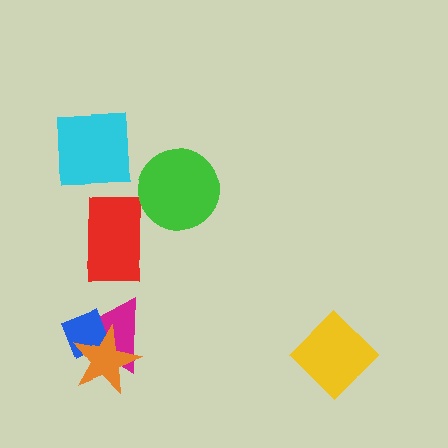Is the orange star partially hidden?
No, no other shape covers it.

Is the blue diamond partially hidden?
Yes, it is partially covered by another shape.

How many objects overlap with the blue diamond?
2 objects overlap with the blue diamond.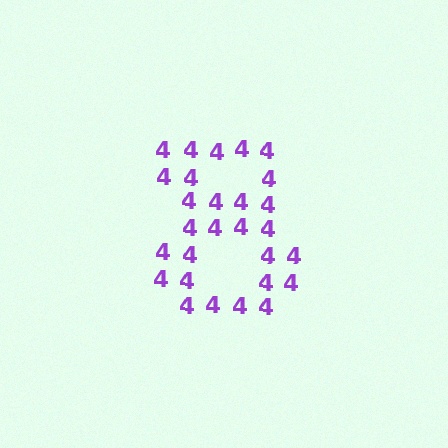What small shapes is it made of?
It is made of small digit 4's.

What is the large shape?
The large shape is the digit 8.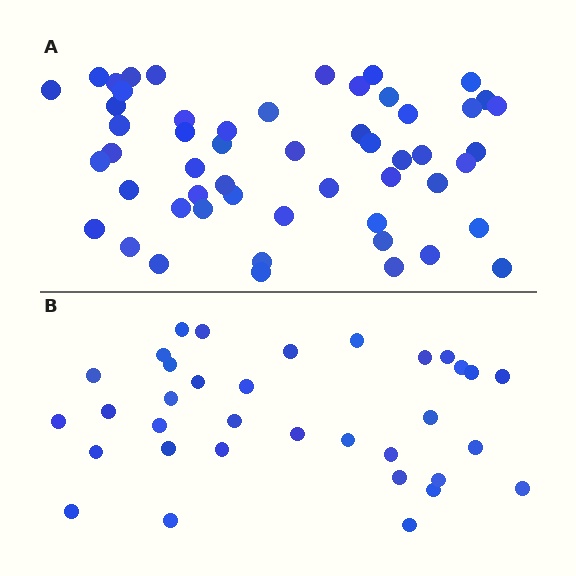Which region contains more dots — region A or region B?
Region A (the top region) has more dots.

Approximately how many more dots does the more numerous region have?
Region A has approximately 20 more dots than region B.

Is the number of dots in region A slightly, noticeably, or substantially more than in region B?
Region A has substantially more. The ratio is roughly 1.6 to 1.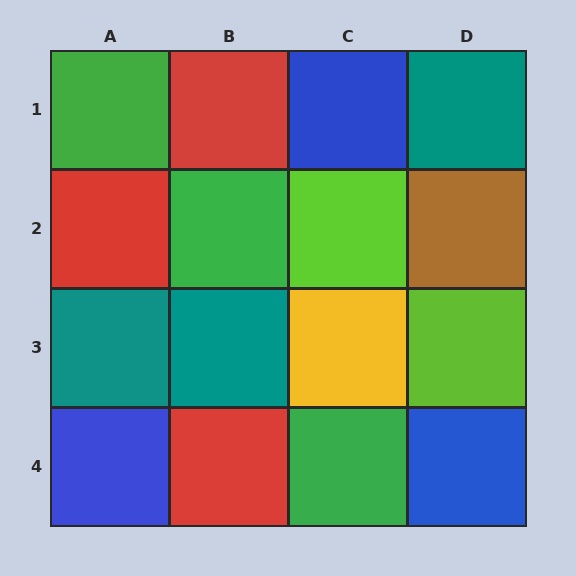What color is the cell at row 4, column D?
Blue.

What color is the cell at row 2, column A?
Red.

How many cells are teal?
3 cells are teal.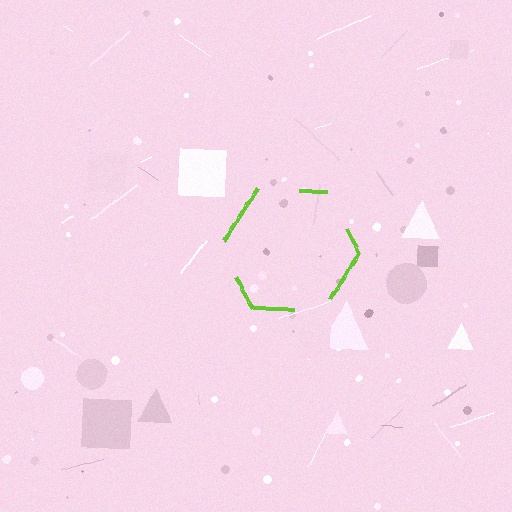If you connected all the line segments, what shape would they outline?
They would outline a hexagon.